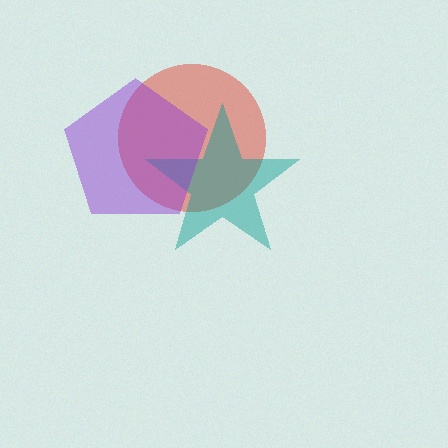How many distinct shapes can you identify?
There are 3 distinct shapes: a red circle, a teal star, a purple pentagon.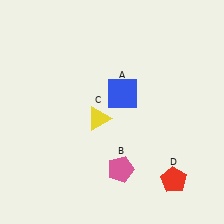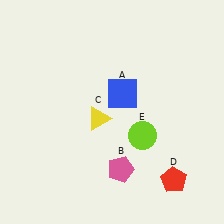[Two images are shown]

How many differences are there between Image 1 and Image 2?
There is 1 difference between the two images.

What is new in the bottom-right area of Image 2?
A lime circle (E) was added in the bottom-right area of Image 2.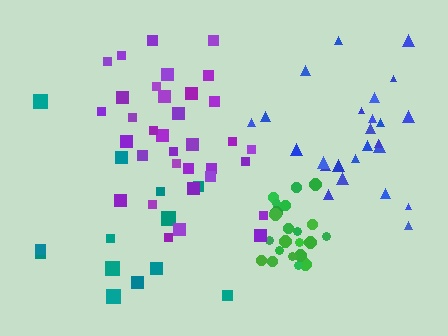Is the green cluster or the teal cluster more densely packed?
Green.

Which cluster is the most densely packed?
Green.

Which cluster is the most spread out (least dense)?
Teal.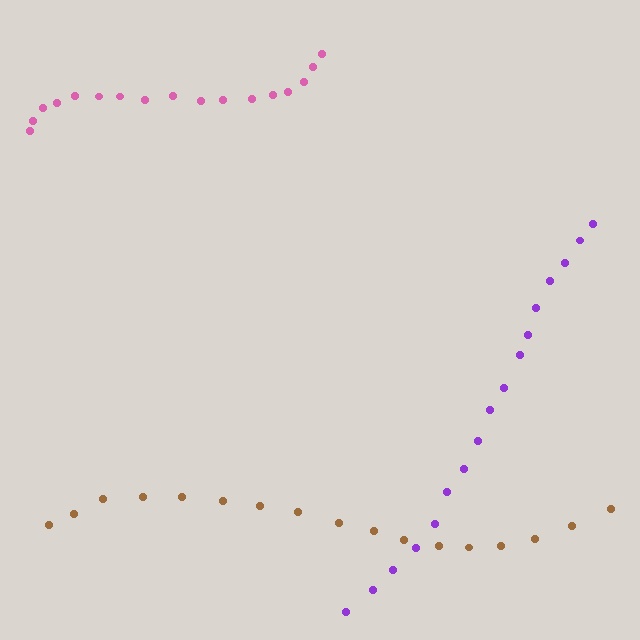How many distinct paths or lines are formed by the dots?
There are 3 distinct paths.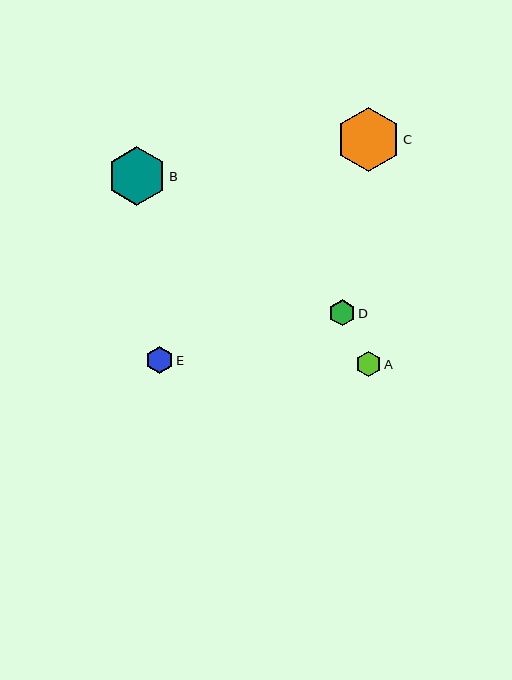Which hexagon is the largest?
Hexagon C is the largest with a size of approximately 64 pixels.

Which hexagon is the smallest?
Hexagon A is the smallest with a size of approximately 25 pixels.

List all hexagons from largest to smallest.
From largest to smallest: C, B, E, D, A.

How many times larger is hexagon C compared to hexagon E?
Hexagon C is approximately 2.4 times the size of hexagon E.